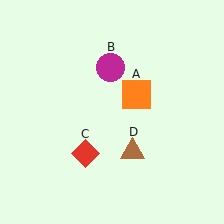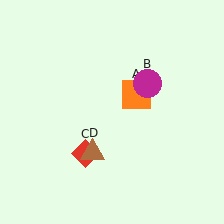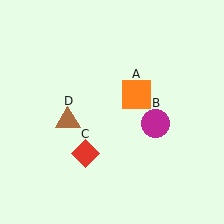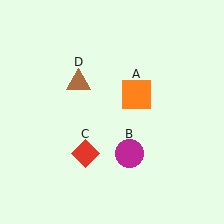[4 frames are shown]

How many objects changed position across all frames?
2 objects changed position: magenta circle (object B), brown triangle (object D).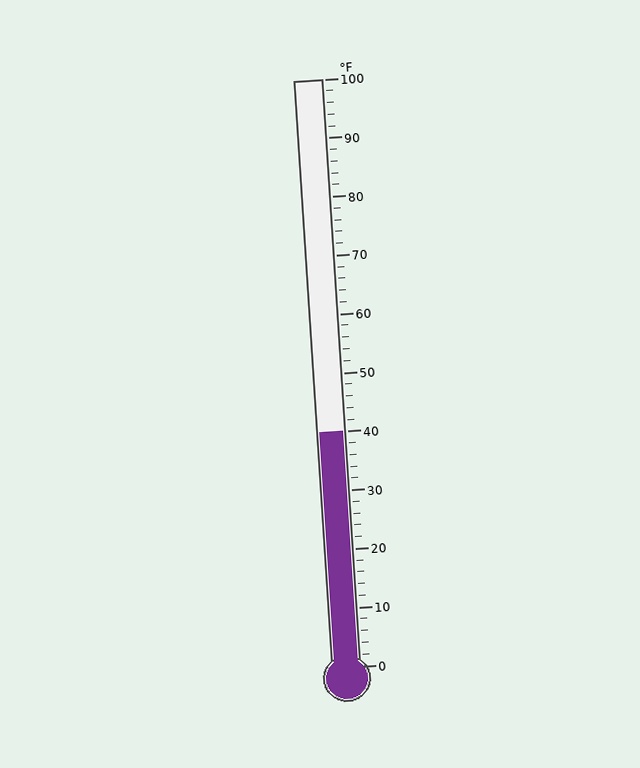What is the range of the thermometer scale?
The thermometer scale ranges from 0°F to 100°F.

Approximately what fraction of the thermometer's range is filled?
The thermometer is filled to approximately 40% of its range.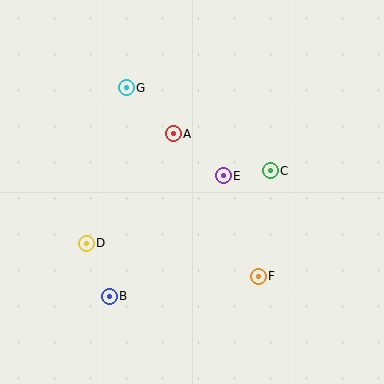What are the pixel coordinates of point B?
Point B is at (109, 296).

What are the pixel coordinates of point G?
Point G is at (126, 88).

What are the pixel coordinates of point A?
Point A is at (173, 134).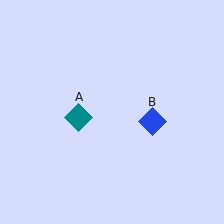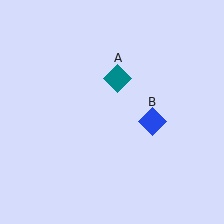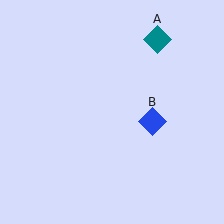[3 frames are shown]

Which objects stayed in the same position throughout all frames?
Blue diamond (object B) remained stationary.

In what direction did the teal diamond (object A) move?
The teal diamond (object A) moved up and to the right.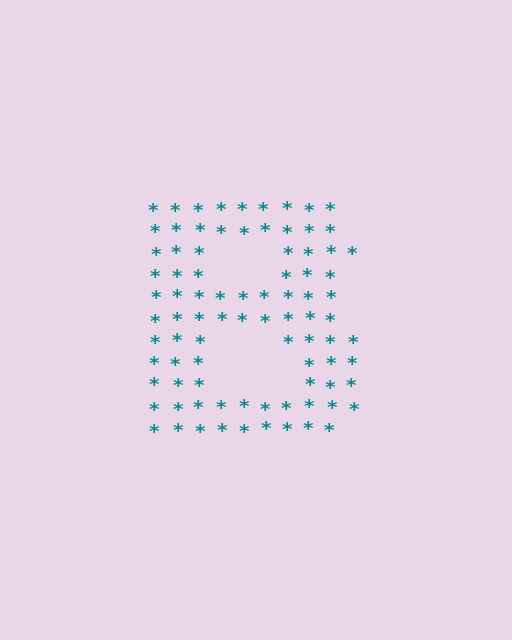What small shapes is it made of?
It is made of small asterisks.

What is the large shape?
The large shape is the letter B.